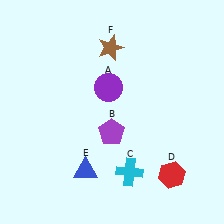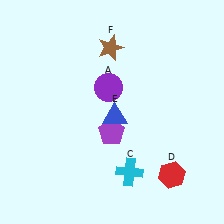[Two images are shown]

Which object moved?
The blue triangle (E) moved up.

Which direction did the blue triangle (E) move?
The blue triangle (E) moved up.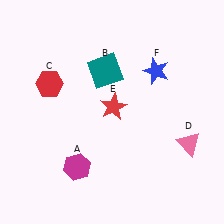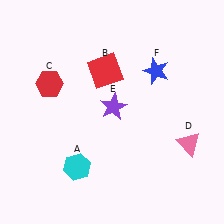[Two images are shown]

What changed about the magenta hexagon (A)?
In Image 1, A is magenta. In Image 2, it changed to cyan.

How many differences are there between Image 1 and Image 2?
There are 3 differences between the two images.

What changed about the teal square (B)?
In Image 1, B is teal. In Image 2, it changed to red.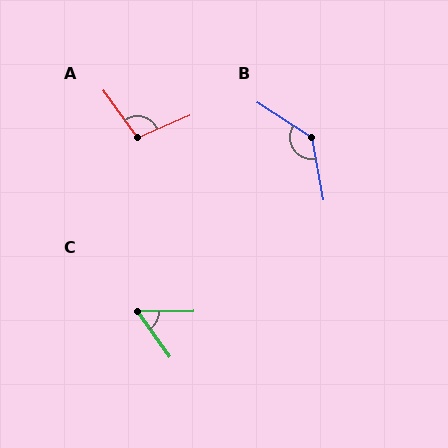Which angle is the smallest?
C, at approximately 54 degrees.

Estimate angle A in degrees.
Approximately 103 degrees.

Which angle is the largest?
B, at approximately 133 degrees.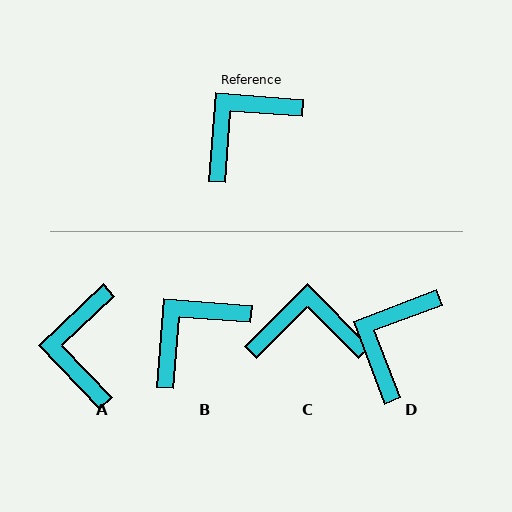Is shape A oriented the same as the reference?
No, it is off by about 48 degrees.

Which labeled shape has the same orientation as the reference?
B.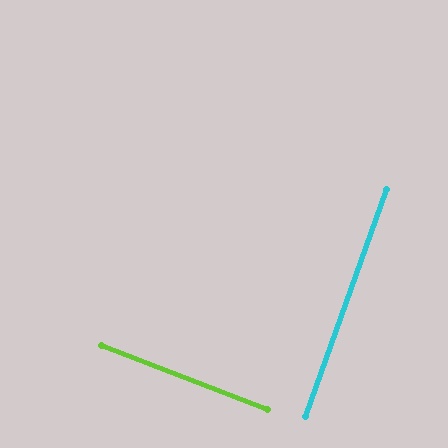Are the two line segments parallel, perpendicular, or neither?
Perpendicular — they meet at approximately 89°.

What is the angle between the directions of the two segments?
Approximately 89 degrees.